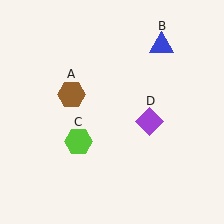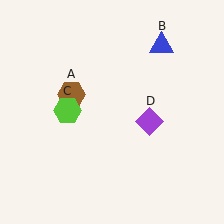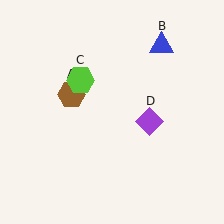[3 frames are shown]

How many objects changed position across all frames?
1 object changed position: lime hexagon (object C).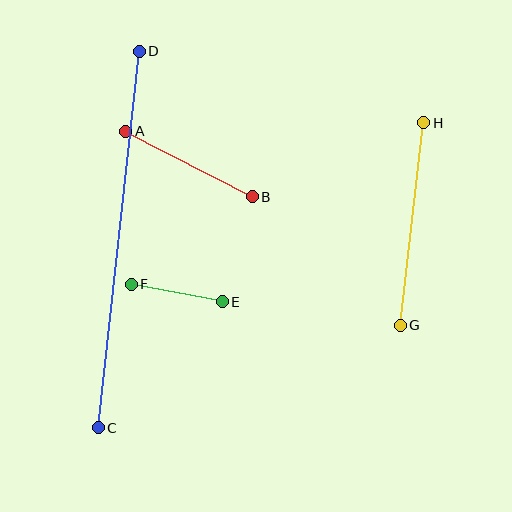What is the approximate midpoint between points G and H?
The midpoint is at approximately (412, 224) pixels.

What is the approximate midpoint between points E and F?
The midpoint is at approximately (177, 293) pixels.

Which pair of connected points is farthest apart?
Points C and D are farthest apart.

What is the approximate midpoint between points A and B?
The midpoint is at approximately (189, 164) pixels.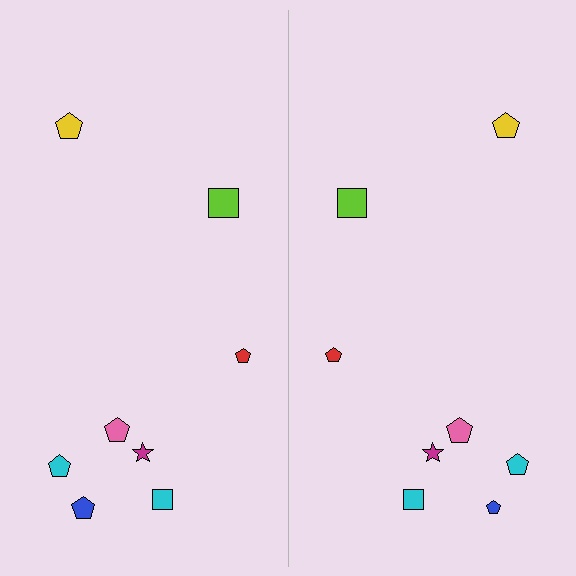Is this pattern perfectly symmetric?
No, the pattern is not perfectly symmetric. The blue pentagon on the right side has a different size than its mirror counterpart.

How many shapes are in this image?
There are 16 shapes in this image.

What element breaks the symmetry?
The blue pentagon on the right side has a different size than its mirror counterpart.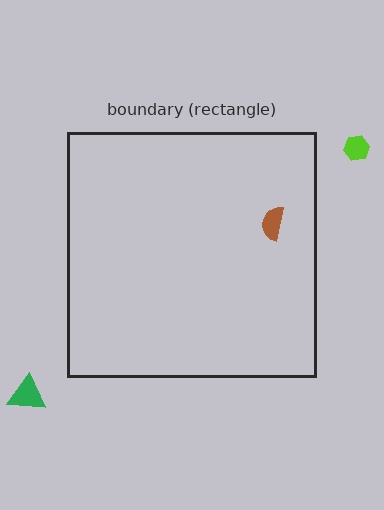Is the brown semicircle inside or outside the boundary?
Inside.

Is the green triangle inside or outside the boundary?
Outside.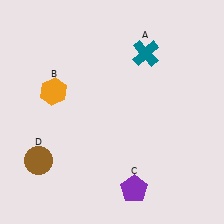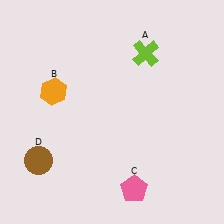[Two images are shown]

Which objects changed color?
A changed from teal to lime. C changed from purple to pink.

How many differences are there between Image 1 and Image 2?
There are 2 differences between the two images.